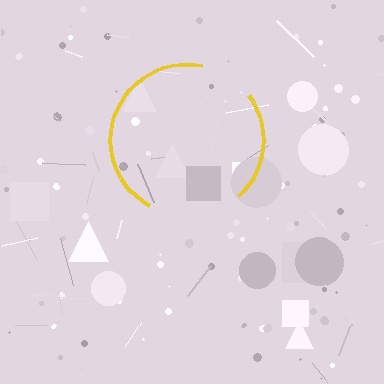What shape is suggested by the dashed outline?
The dashed outline suggests a circle.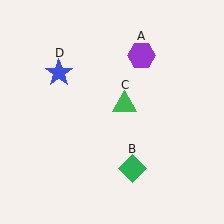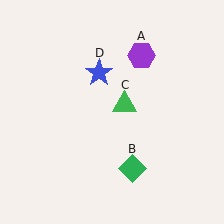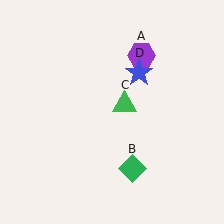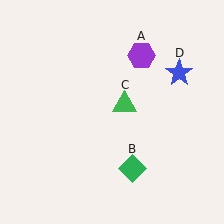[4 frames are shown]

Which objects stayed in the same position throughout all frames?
Purple hexagon (object A) and green diamond (object B) and green triangle (object C) remained stationary.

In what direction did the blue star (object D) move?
The blue star (object D) moved right.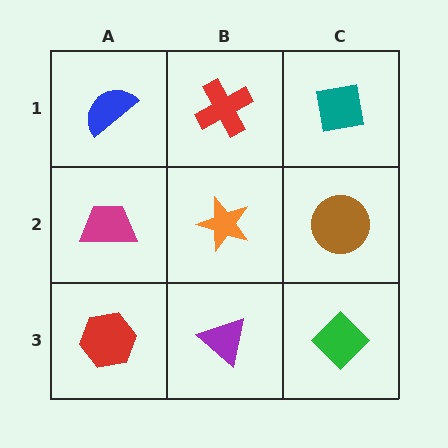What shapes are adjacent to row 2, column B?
A red cross (row 1, column B), a purple triangle (row 3, column B), a magenta trapezoid (row 2, column A), a brown circle (row 2, column C).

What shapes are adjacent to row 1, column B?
An orange star (row 2, column B), a blue semicircle (row 1, column A), a teal square (row 1, column C).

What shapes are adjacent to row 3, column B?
An orange star (row 2, column B), a red hexagon (row 3, column A), a green diamond (row 3, column C).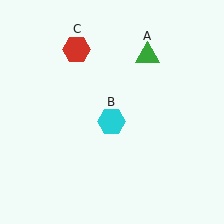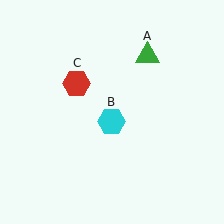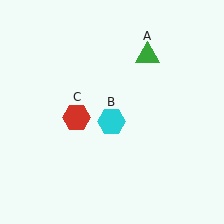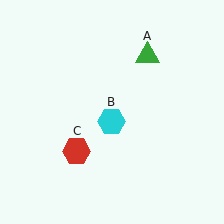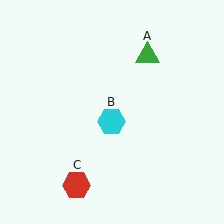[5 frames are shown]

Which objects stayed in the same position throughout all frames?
Green triangle (object A) and cyan hexagon (object B) remained stationary.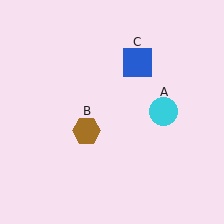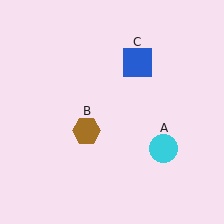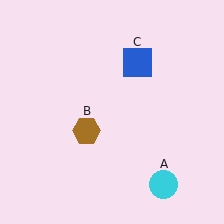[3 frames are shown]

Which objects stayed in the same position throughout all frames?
Brown hexagon (object B) and blue square (object C) remained stationary.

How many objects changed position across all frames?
1 object changed position: cyan circle (object A).